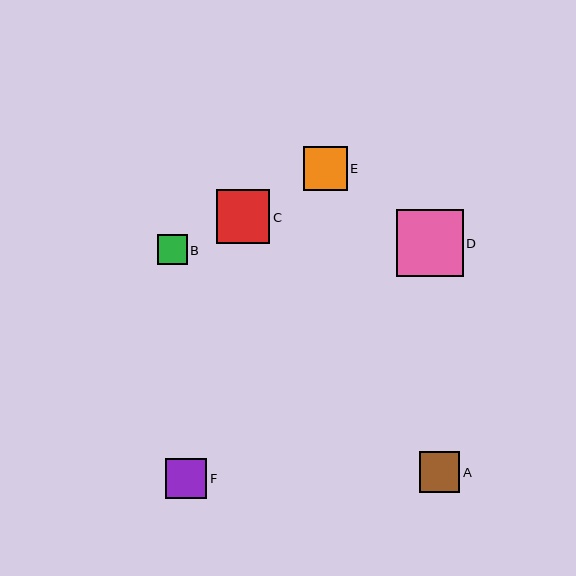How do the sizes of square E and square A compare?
Square E and square A are approximately the same size.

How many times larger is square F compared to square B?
Square F is approximately 1.3 times the size of square B.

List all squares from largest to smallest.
From largest to smallest: D, C, E, F, A, B.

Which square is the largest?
Square D is the largest with a size of approximately 67 pixels.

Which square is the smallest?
Square B is the smallest with a size of approximately 30 pixels.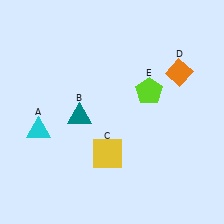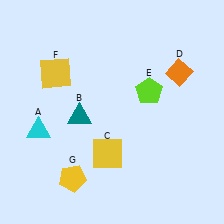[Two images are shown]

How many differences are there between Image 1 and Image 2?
There are 2 differences between the two images.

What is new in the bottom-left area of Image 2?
A yellow pentagon (G) was added in the bottom-left area of Image 2.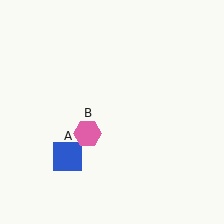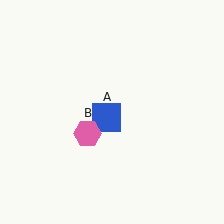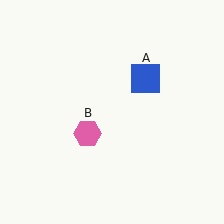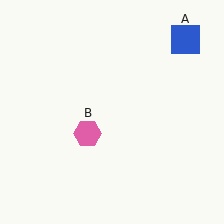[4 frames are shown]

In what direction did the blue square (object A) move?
The blue square (object A) moved up and to the right.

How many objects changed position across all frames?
1 object changed position: blue square (object A).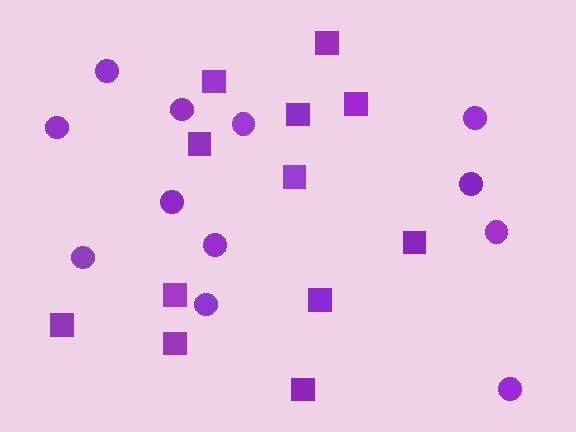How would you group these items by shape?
There are 2 groups: one group of circles (12) and one group of squares (12).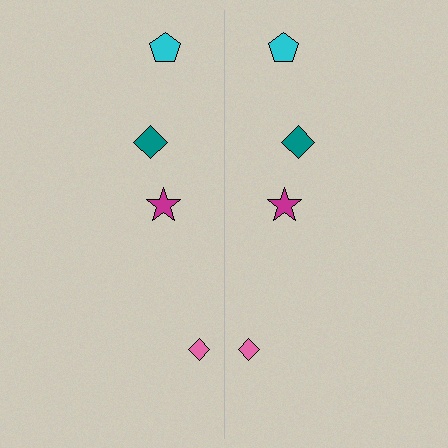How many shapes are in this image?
There are 8 shapes in this image.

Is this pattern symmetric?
Yes, this pattern has bilateral (reflection) symmetry.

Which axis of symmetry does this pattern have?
The pattern has a vertical axis of symmetry running through the center of the image.